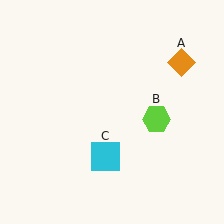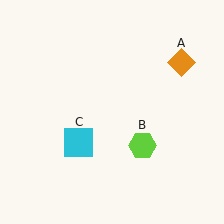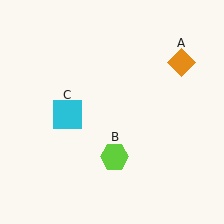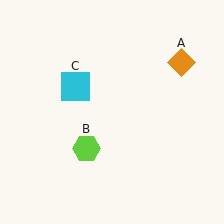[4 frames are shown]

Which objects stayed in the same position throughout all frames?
Orange diamond (object A) remained stationary.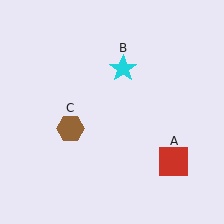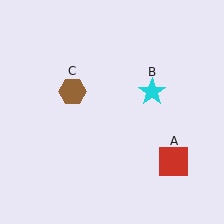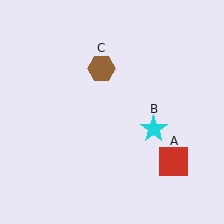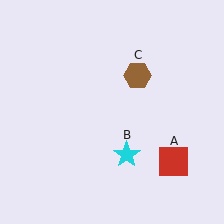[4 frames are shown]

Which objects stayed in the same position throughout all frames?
Red square (object A) remained stationary.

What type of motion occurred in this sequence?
The cyan star (object B), brown hexagon (object C) rotated clockwise around the center of the scene.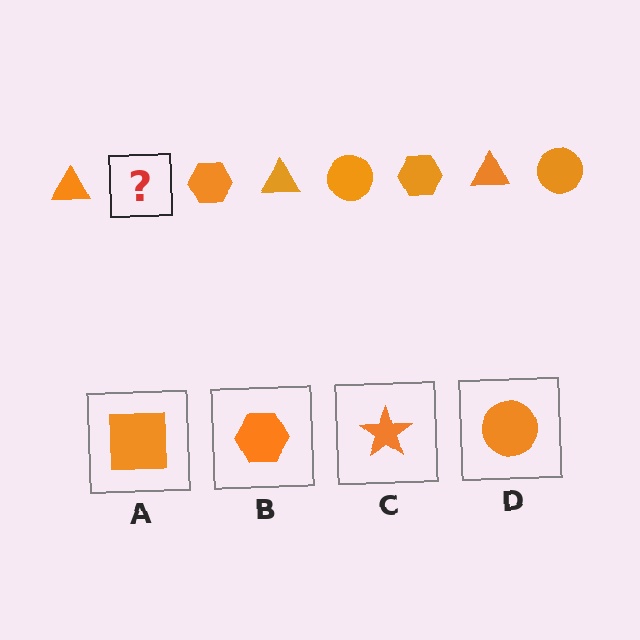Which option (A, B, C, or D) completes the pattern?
D.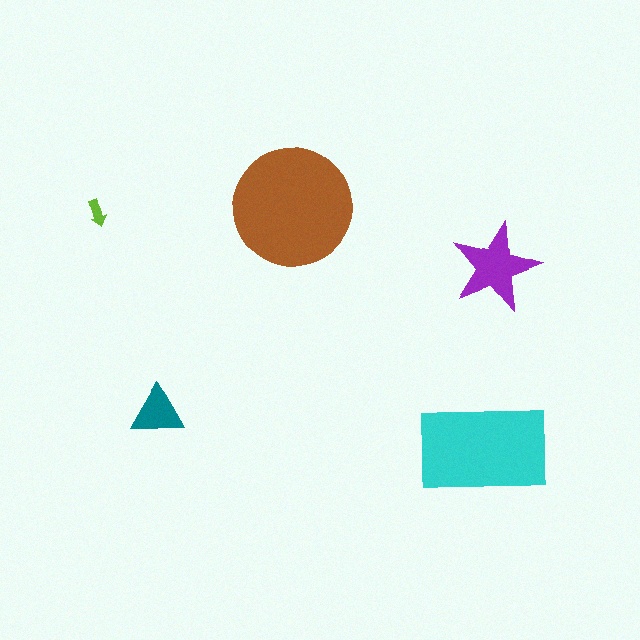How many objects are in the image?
There are 5 objects in the image.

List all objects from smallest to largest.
The lime arrow, the teal triangle, the purple star, the cyan rectangle, the brown circle.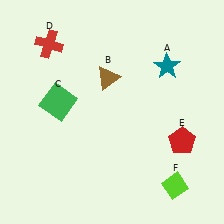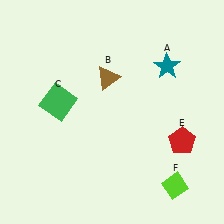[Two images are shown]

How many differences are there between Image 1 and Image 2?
There is 1 difference between the two images.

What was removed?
The red cross (D) was removed in Image 2.